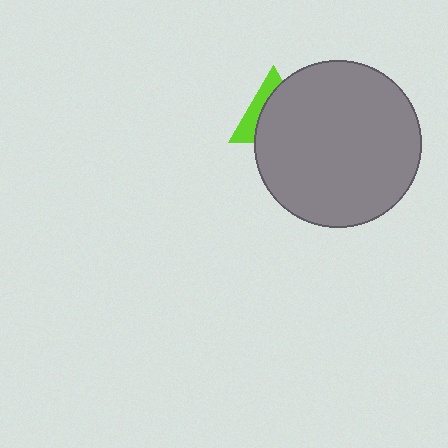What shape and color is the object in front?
The object in front is a gray circle.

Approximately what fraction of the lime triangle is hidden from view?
Roughly 66% of the lime triangle is hidden behind the gray circle.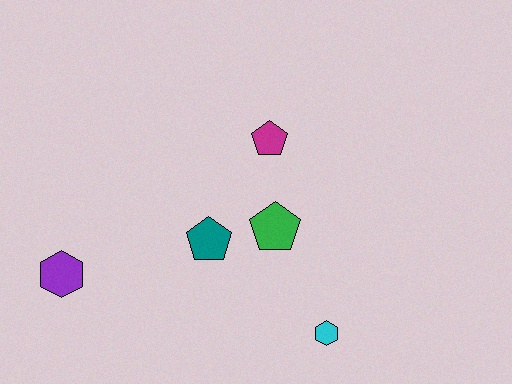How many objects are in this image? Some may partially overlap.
There are 5 objects.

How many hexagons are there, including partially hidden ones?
There are 2 hexagons.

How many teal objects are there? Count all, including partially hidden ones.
There is 1 teal object.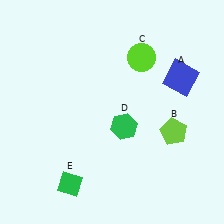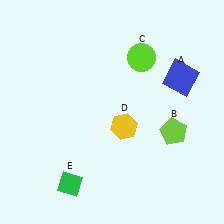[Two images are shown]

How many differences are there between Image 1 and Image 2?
There is 1 difference between the two images.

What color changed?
The hexagon (D) changed from green in Image 1 to yellow in Image 2.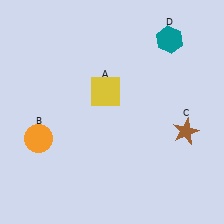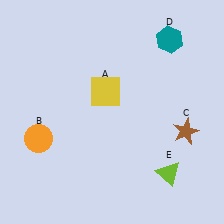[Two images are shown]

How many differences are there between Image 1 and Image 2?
There is 1 difference between the two images.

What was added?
A lime triangle (E) was added in Image 2.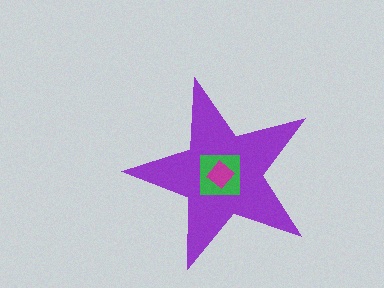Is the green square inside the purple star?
Yes.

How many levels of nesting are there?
3.